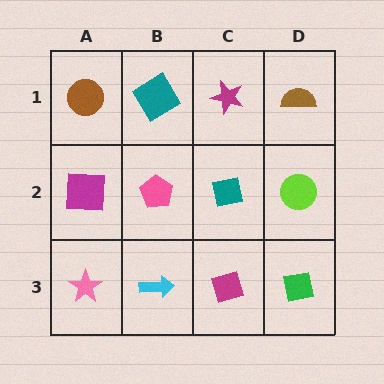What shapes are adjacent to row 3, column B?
A pink pentagon (row 2, column B), a pink star (row 3, column A), a magenta diamond (row 3, column C).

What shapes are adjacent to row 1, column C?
A teal square (row 2, column C), a teal diamond (row 1, column B), a brown semicircle (row 1, column D).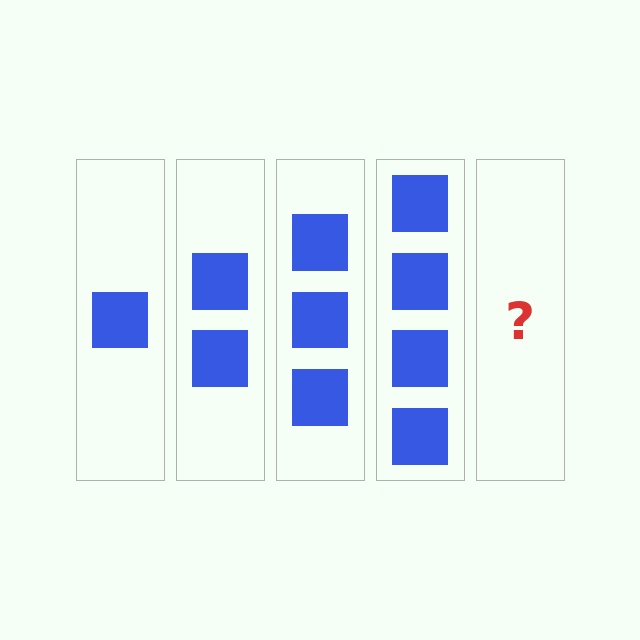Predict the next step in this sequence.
The next step is 5 squares.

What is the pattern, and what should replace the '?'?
The pattern is that each step adds one more square. The '?' should be 5 squares.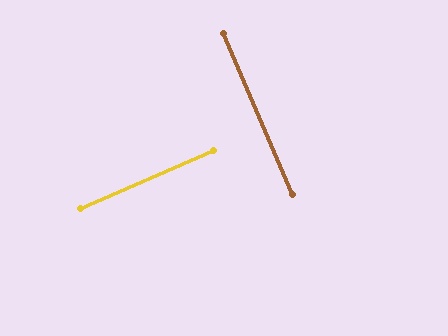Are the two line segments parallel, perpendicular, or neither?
Perpendicular — they meet at approximately 89°.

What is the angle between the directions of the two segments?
Approximately 89 degrees.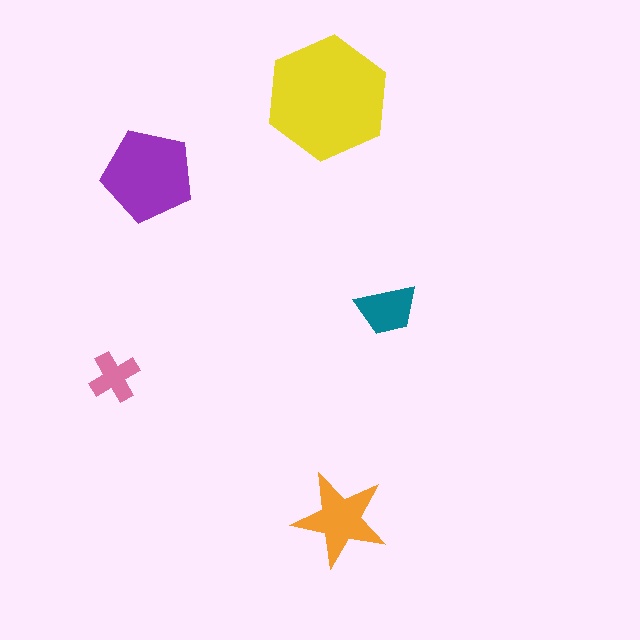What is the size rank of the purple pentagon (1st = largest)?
2nd.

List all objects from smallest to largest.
The pink cross, the teal trapezoid, the orange star, the purple pentagon, the yellow hexagon.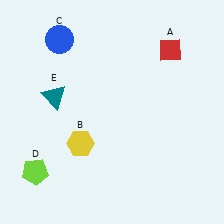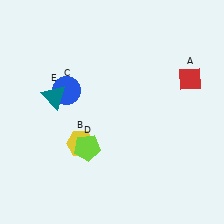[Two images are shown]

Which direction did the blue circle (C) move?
The blue circle (C) moved down.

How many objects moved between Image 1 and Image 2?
3 objects moved between the two images.